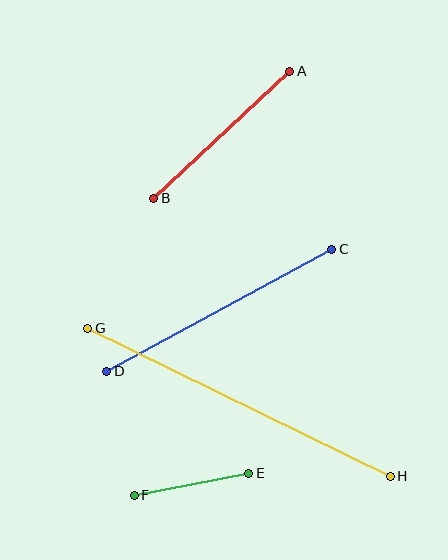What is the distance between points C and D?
The distance is approximately 256 pixels.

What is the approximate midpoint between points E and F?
The midpoint is at approximately (192, 484) pixels.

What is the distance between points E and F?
The distance is approximately 116 pixels.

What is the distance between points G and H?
The distance is approximately 337 pixels.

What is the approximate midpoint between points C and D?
The midpoint is at approximately (219, 310) pixels.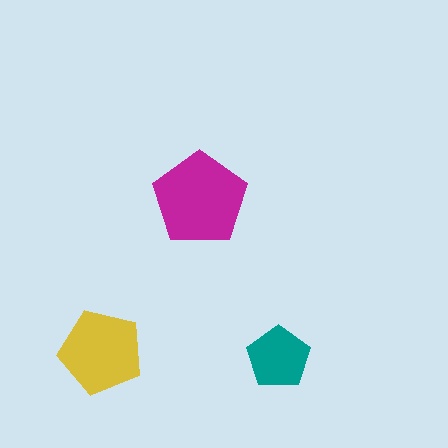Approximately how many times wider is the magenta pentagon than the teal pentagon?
About 1.5 times wider.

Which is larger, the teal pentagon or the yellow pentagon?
The yellow one.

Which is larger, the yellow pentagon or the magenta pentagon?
The magenta one.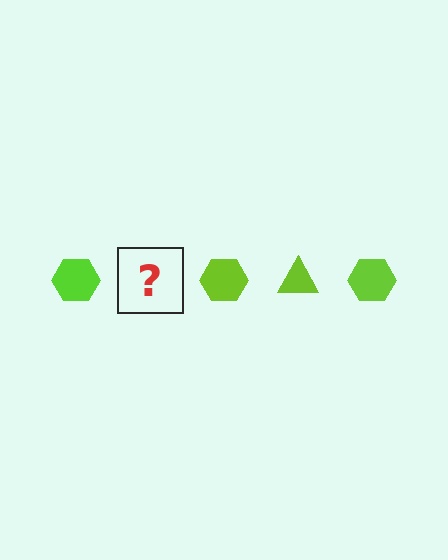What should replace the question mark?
The question mark should be replaced with a lime triangle.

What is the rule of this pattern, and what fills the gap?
The rule is that the pattern cycles through hexagon, triangle shapes in lime. The gap should be filled with a lime triangle.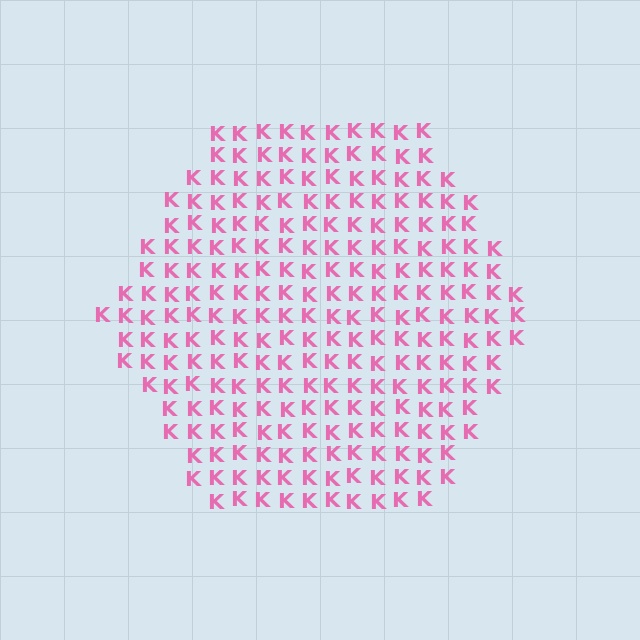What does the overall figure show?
The overall figure shows a hexagon.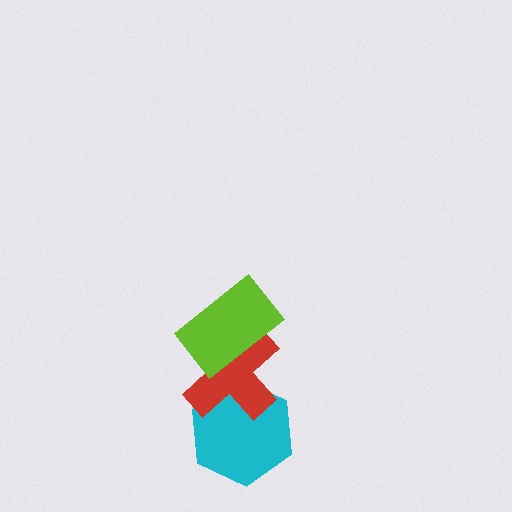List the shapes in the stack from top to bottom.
From top to bottom: the lime rectangle, the red cross, the cyan hexagon.